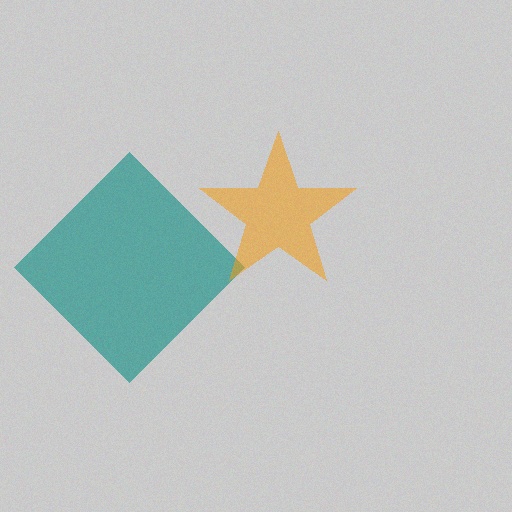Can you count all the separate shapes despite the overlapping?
Yes, there are 2 separate shapes.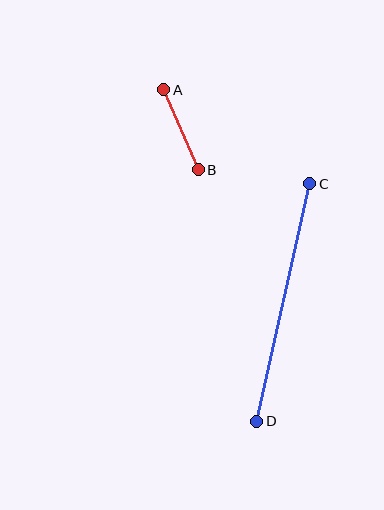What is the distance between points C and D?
The distance is approximately 243 pixels.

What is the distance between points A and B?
The distance is approximately 87 pixels.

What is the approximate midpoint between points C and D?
The midpoint is at approximately (283, 302) pixels.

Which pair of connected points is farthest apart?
Points C and D are farthest apart.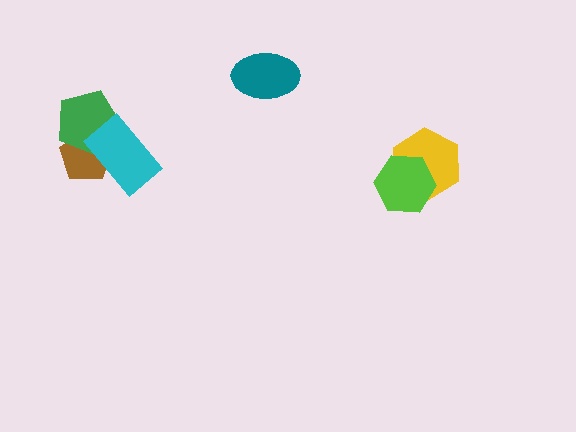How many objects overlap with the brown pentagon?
2 objects overlap with the brown pentagon.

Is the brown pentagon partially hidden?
Yes, it is partially covered by another shape.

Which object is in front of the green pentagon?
The cyan rectangle is in front of the green pentagon.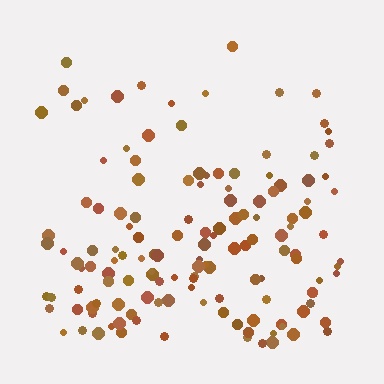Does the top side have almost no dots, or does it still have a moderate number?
Still a moderate number, just noticeably fewer than the bottom.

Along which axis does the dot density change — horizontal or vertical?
Vertical.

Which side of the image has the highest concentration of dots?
The bottom.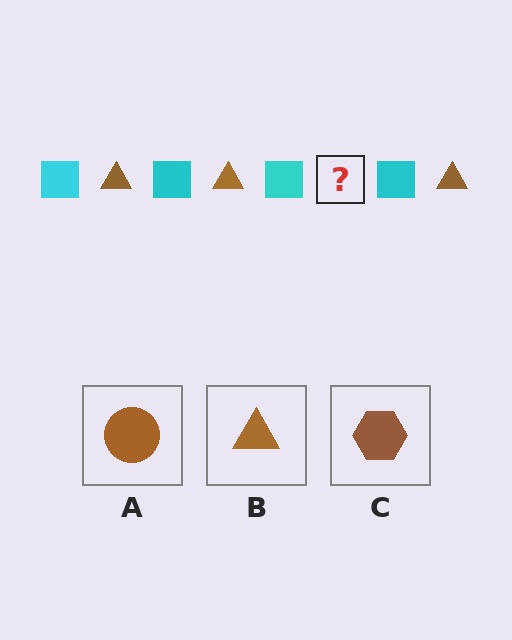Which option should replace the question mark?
Option B.